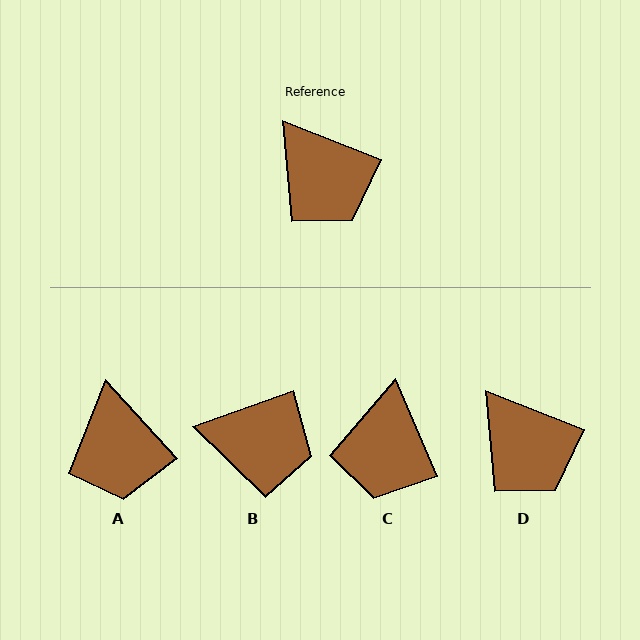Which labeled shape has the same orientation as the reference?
D.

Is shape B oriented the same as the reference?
No, it is off by about 41 degrees.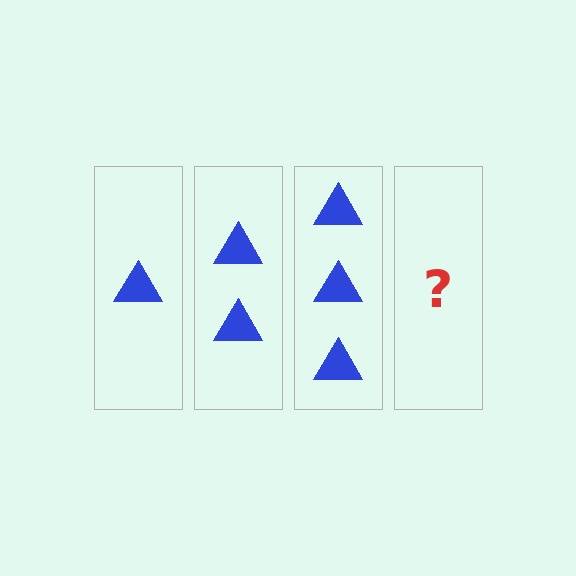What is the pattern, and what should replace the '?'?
The pattern is that each step adds one more triangle. The '?' should be 4 triangles.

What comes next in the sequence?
The next element should be 4 triangles.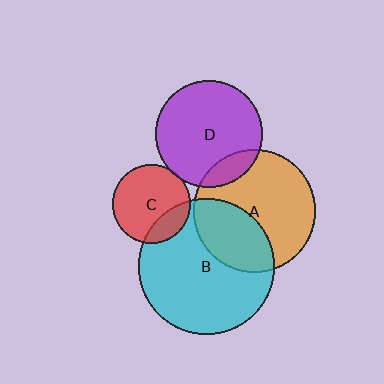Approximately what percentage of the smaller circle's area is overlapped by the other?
Approximately 15%.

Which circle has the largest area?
Circle B (cyan).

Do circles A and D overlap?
Yes.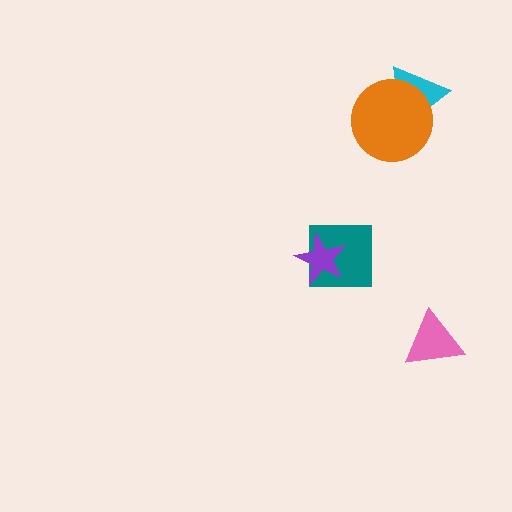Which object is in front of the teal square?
The purple star is in front of the teal square.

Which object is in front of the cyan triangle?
The orange circle is in front of the cyan triangle.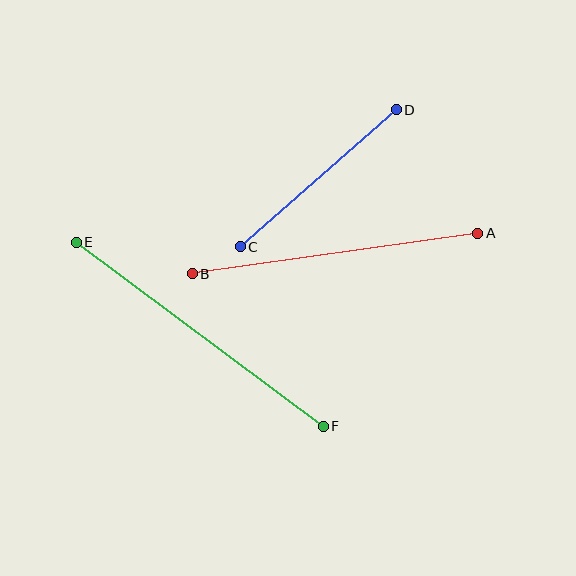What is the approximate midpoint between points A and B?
The midpoint is at approximately (335, 253) pixels.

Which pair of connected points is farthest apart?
Points E and F are farthest apart.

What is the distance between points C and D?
The distance is approximately 208 pixels.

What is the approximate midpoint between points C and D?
The midpoint is at approximately (318, 178) pixels.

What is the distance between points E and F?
The distance is approximately 308 pixels.